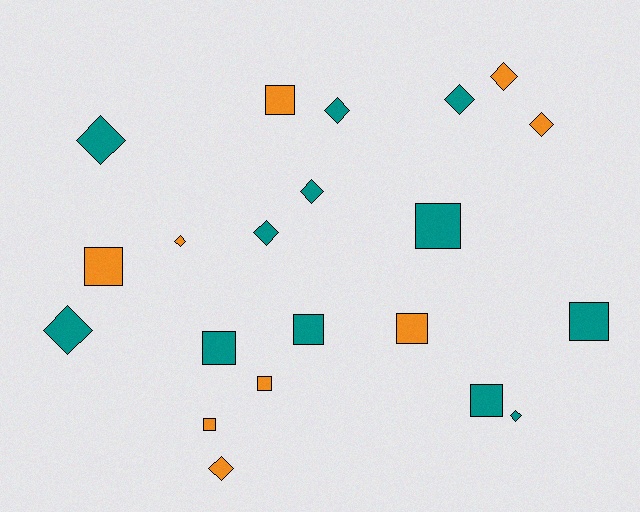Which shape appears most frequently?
Diamond, with 11 objects.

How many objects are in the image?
There are 21 objects.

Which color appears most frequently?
Teal, with 12 objects.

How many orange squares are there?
There are 5 orange squares.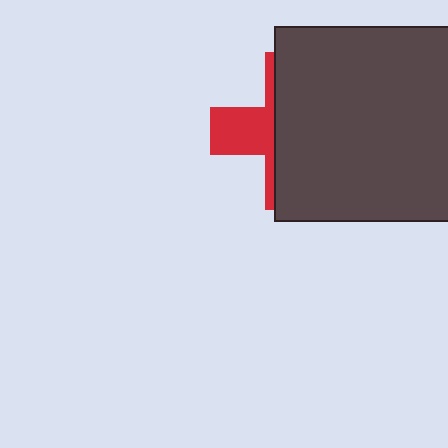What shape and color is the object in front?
The object in front is a dark gray square.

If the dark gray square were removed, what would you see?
You would see the complete red cross.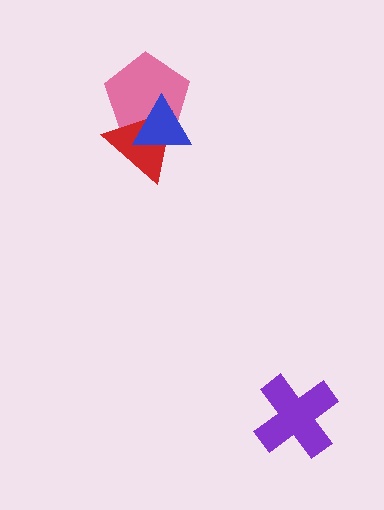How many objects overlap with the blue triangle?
2 objects overlap with the blue triangle.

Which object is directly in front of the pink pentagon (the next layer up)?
The red triangle is directly in front of the pink pentagon.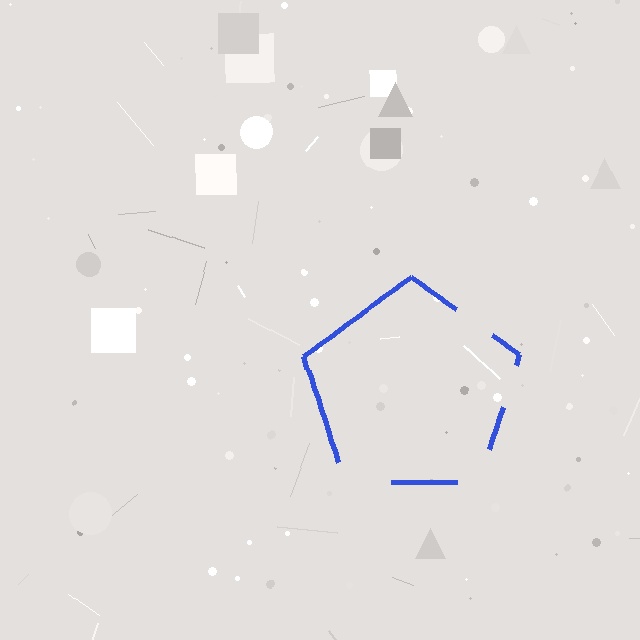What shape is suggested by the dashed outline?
The dashed outline suggests a pentagon.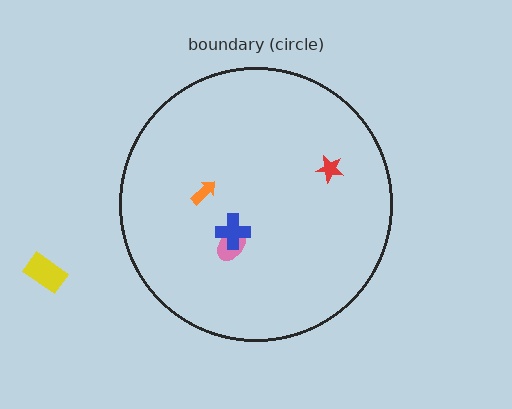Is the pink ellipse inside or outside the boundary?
Inside.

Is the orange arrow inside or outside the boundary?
Inside.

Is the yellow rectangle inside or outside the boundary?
Outside.